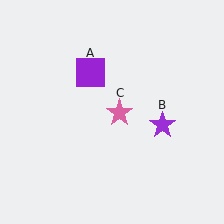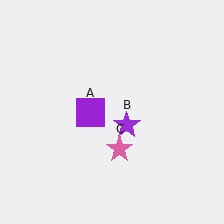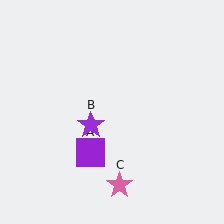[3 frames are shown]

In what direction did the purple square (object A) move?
The purple square (object A) moved down.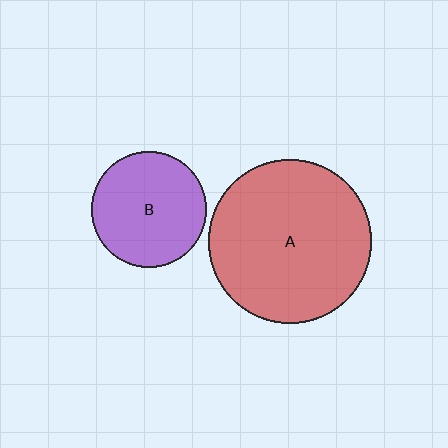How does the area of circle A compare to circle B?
Approximately 2.0 times.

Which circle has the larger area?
Circle A (red).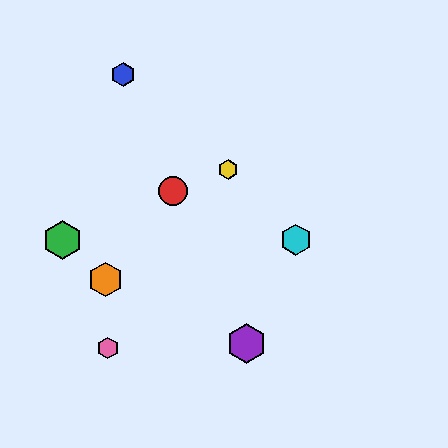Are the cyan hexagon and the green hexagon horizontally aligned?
Yes, both are at y≈240.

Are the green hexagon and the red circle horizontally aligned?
No, the green hexagon is at y≈240 and the red circle is at y≈191.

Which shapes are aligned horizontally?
The green hexagon, the cyan hexagon are aligned horizontally.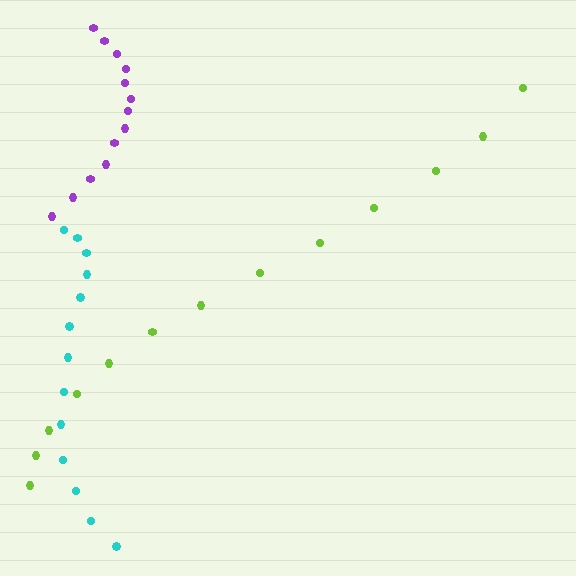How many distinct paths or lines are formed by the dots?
There are 3 distinct paths.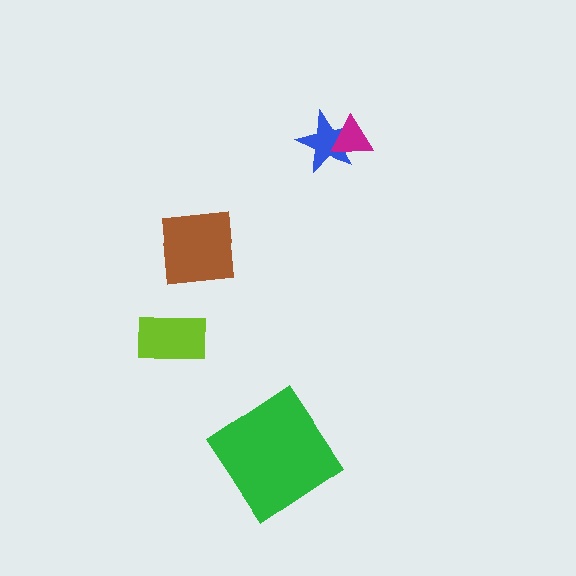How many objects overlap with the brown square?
0 objects overlap with the brown square.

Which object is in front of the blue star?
The magenta triangle is in front of the blue star.